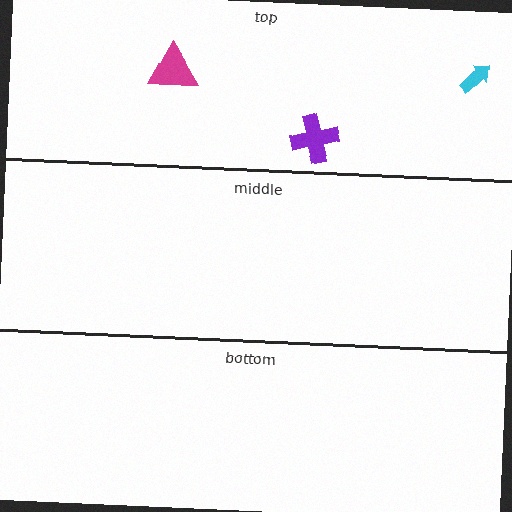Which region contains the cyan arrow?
The top region.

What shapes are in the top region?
The magenta triangle, the purple cross, the cyan arrow.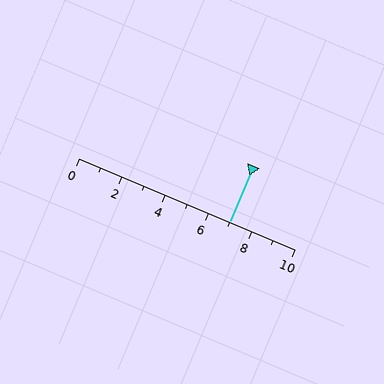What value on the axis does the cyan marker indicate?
The marker indicates approximately 7.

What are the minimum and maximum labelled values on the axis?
The axis runs from 0 to 10.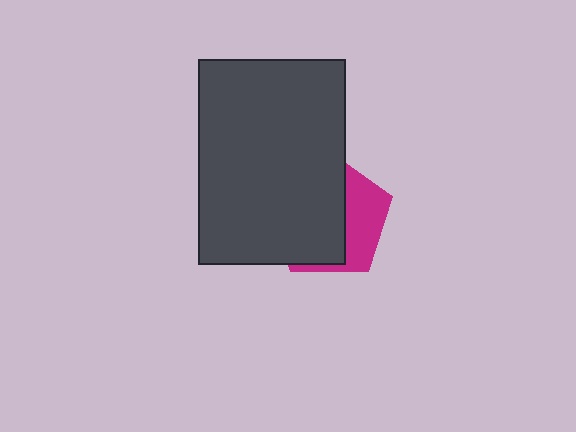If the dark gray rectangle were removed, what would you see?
You would see the complete magenta pentagon.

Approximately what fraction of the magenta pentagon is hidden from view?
Roughly 64% of the magenta pentagon is hidden behind the dark gray rectangle.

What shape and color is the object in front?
The object in front is a dark gray rectangle.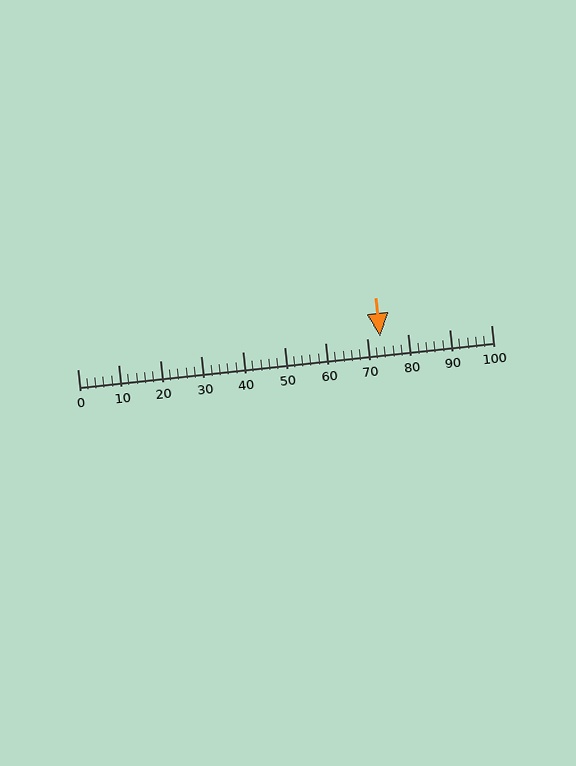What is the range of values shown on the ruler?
The ruler shows values from 0 to 100.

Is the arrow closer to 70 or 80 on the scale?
The arrow is closer to 70.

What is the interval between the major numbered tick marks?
The major tick marks are spaced 10 units apart.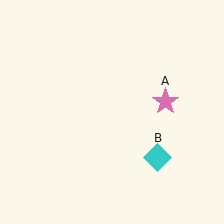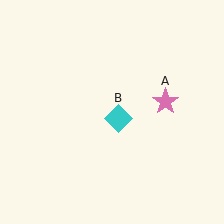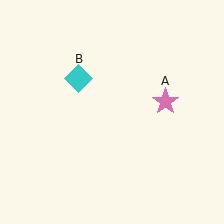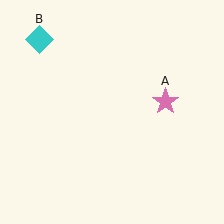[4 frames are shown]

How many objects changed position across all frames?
1 object changed position: cyan diamond (object B).